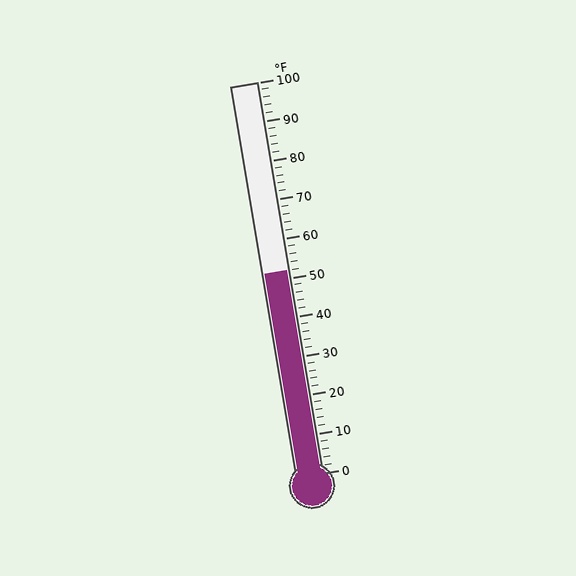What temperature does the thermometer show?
The thermometer shows approximately 52°F.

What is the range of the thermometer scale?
The thermometer scale ranges from 0°F to 100°F.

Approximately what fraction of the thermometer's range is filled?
The thermometer is filled to approximately 50% of its range.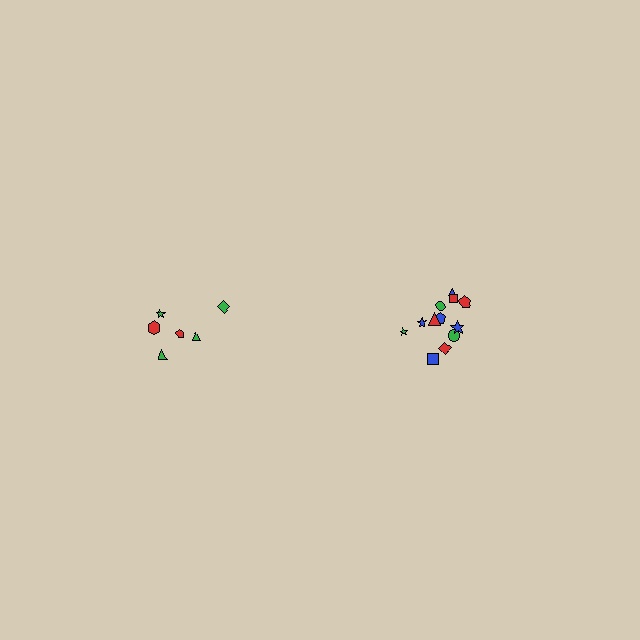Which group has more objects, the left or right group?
The right group.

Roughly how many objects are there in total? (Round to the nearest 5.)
Roughly 20 objects in total.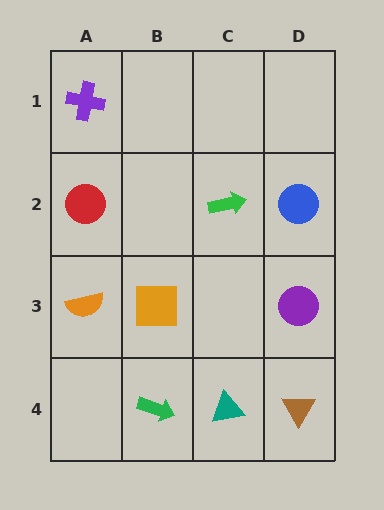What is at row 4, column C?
A teal triangle.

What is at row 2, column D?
A blue circle.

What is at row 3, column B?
An orange square.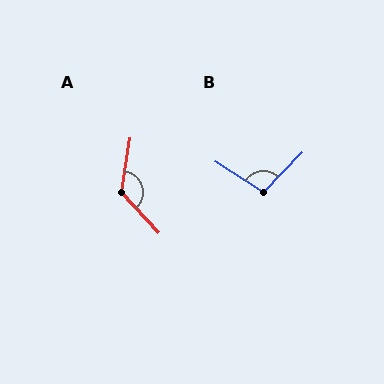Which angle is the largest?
A, at approximately 128 degrees.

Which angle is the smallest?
B, at approximately 103 degrees.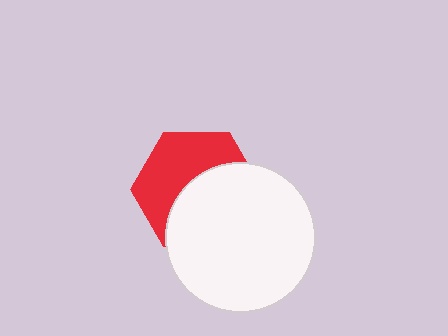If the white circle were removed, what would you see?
You would see the complete red hexagon.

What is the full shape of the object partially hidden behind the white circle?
The partially hidden object is a red hexagon.